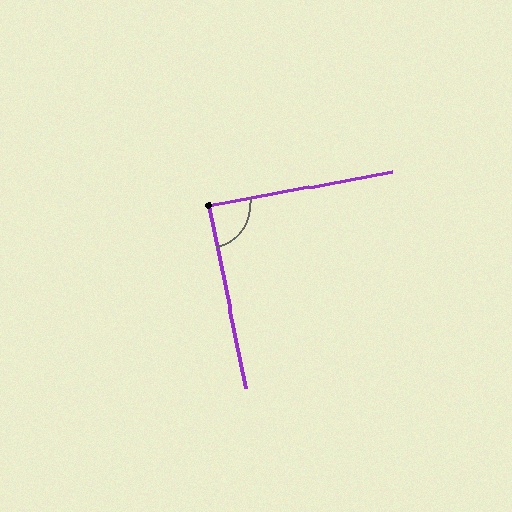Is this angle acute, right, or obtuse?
It is approximately a right angle.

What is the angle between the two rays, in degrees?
Approximately 89 degrees.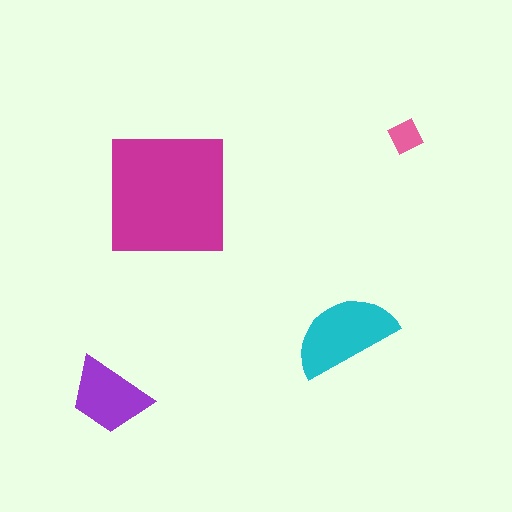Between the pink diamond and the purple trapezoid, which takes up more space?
The purple trapezoid.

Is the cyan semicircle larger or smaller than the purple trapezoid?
Larger.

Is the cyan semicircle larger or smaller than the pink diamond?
Larger.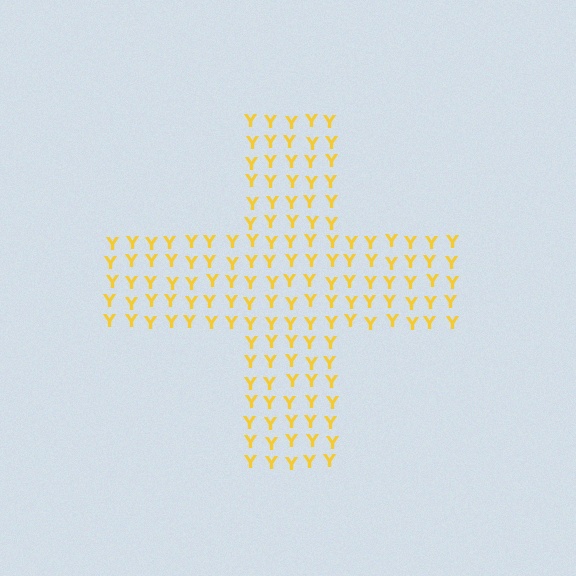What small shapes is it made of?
It is made of small letter Y's.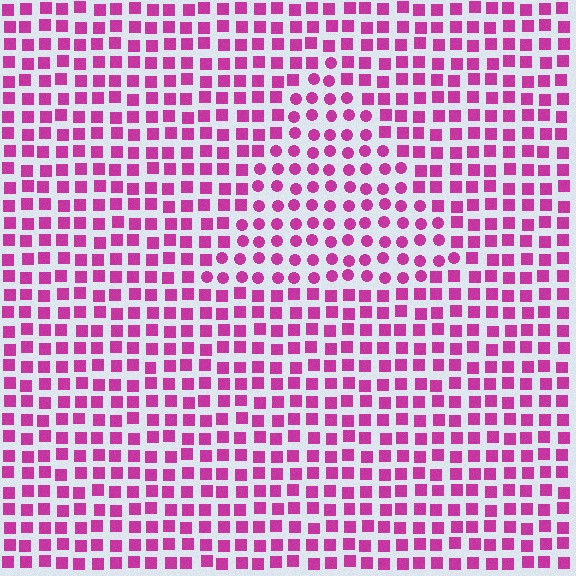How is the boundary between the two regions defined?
The boundary is defined by a change in element shape: circles inside vs. squares outside. All elements share the same color and spacing.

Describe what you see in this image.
The image is filled with small magenta elements arranged in a uniform grid. A triangle-shaped region contains circles, while the surrounding area contains squares. The boundary is defined purely by the change in element shape.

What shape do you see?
I see a triangle.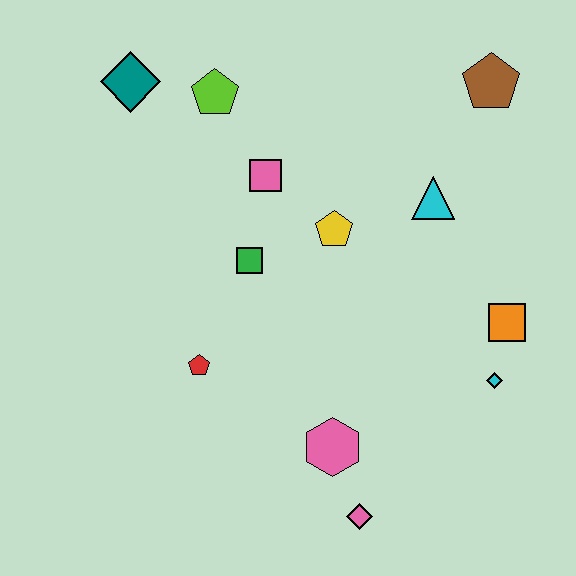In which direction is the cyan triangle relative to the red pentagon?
The cyan triangle is to the right of the red pentagon.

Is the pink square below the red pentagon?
No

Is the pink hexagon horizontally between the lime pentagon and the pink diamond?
Yes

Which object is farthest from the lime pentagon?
The pink diamond is farthest from the lime pentagon.